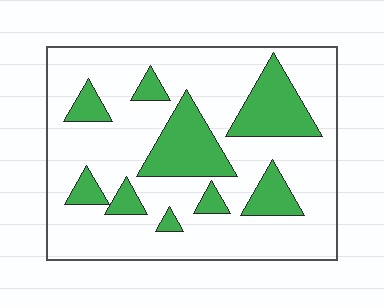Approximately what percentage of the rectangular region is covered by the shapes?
Approximately 25%.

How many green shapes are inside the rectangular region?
9.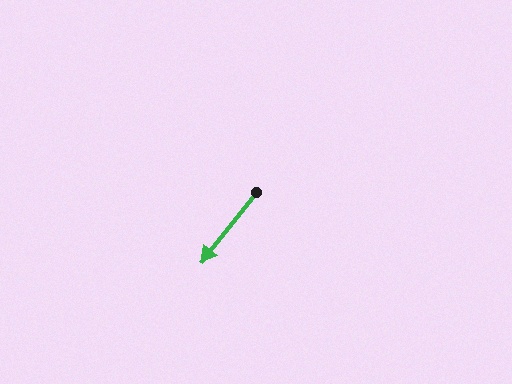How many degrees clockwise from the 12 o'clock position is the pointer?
Approximately 218 degrees.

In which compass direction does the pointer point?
Southwest.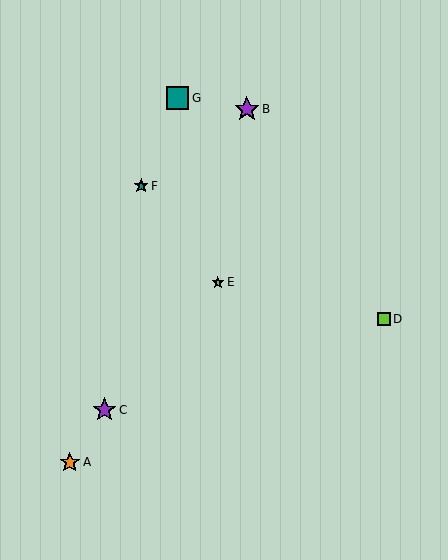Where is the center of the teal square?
The center of the teal square is at (178, 98).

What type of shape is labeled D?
Shape D is a lime square.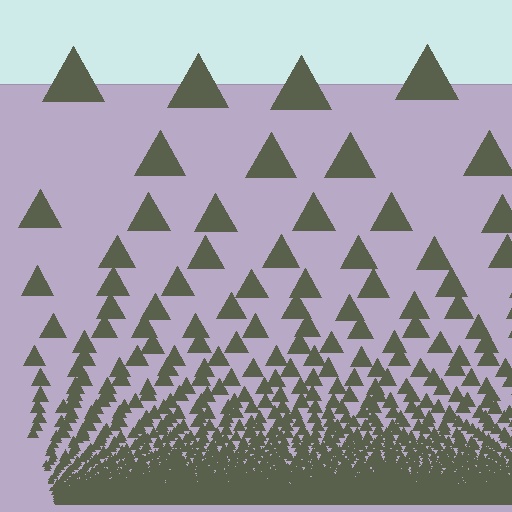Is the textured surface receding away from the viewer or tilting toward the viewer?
The surface appears to tilt toward the viewer. Texture elements get larger and sparser toward the top.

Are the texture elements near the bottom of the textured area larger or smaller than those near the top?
Smaller. The gradient is inverted — elements near the bottom are smaller and denser.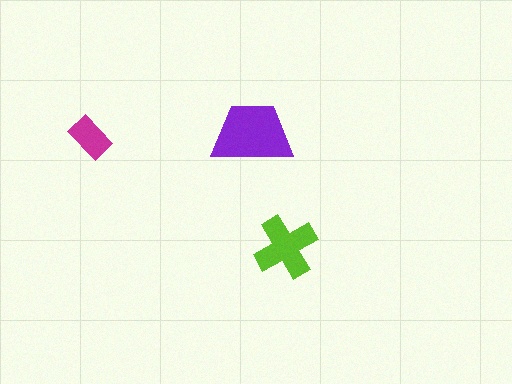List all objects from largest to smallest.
The purple trapezoid, the lime cross, the magenta rectangle.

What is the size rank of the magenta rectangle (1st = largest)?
3rd.